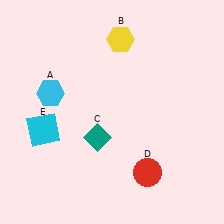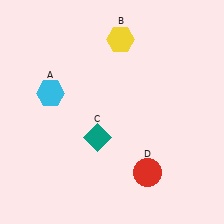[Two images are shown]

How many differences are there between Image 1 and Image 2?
There is 1 difference between the two images.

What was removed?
The cyan square (E) was removed in Image 2.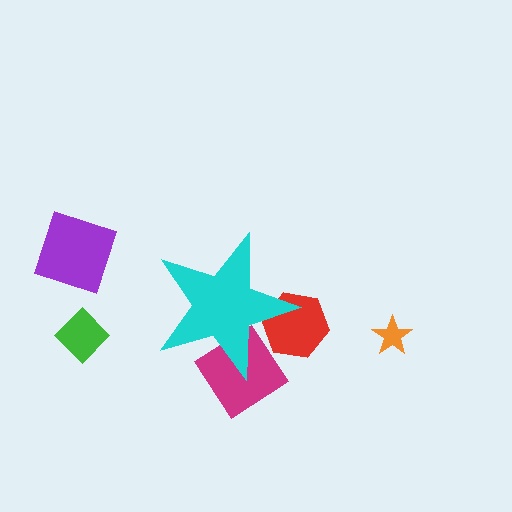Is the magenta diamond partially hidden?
Yes, the magenta diamond is partially hidden behind the cyan star.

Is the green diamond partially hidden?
No, the green diamond is fully visible.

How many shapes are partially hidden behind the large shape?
2 shapes are partially hidden.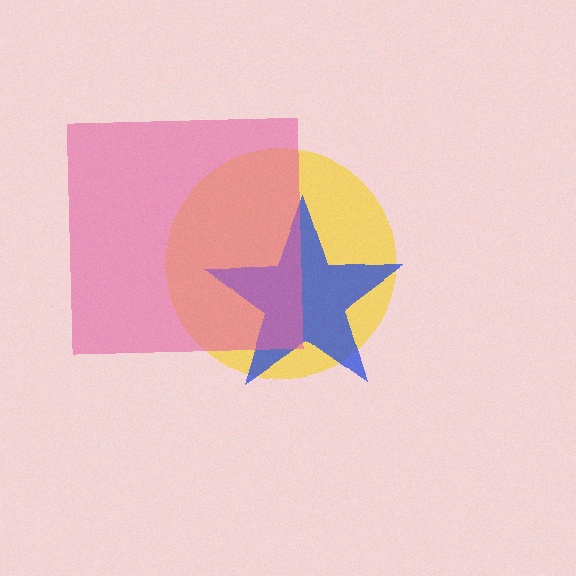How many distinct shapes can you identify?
There are 3 distinct shapes: a yellow circle, a blue star, a pink square.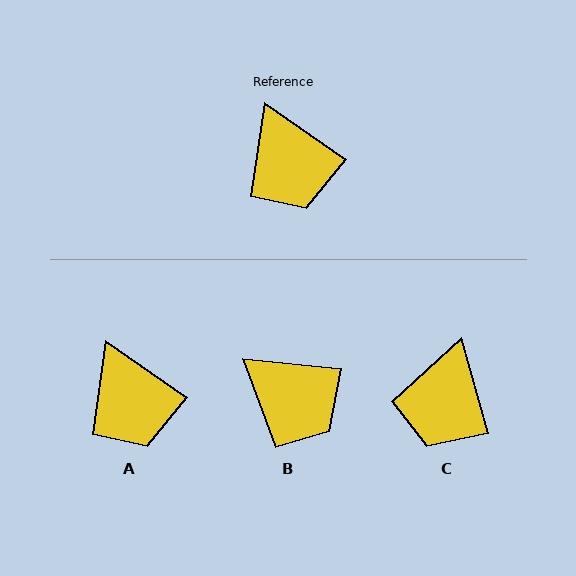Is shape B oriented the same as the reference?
No, it is off by about 28 degrees.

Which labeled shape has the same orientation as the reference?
A.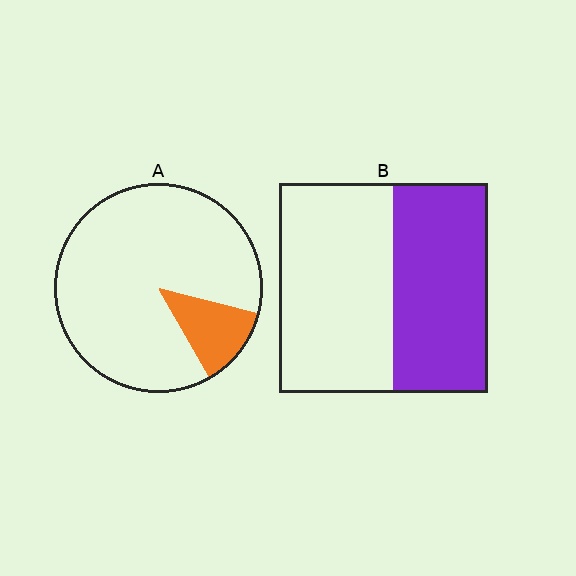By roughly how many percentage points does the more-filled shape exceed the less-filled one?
By roughly 35 percentage points (B over A).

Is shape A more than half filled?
No.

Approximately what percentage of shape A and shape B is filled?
A is approximately 15% and B is approximately 45%.